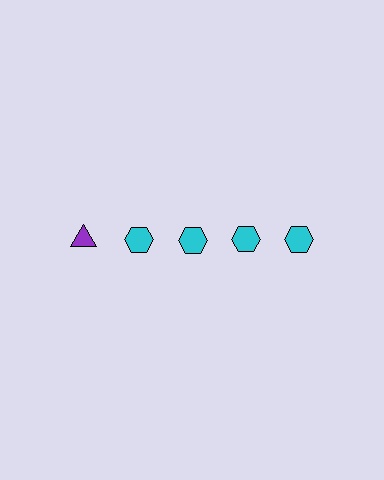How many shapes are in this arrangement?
There are 5 shapes arranged in a grid pattern.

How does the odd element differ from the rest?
It differs in both color (purple instead of cyan) and shape (triangle instead of hexagon).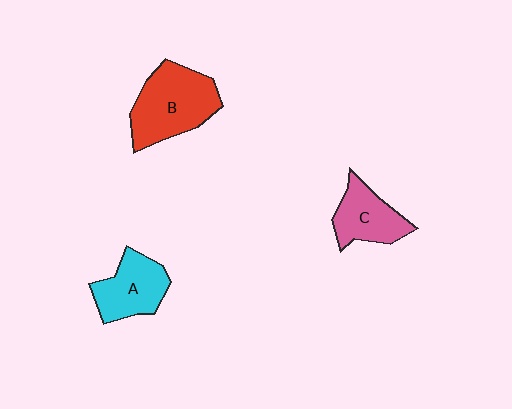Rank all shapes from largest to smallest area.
From largest to smallest: B (red), A (cyan), C (pink).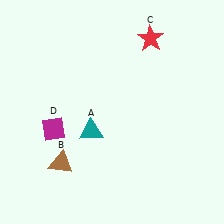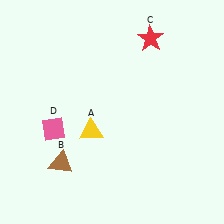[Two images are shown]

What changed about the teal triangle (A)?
In Image 1, A is teal. In Image 2, it changed to yellow.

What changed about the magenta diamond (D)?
In Image 1, D is magenta. In Image 2, it changed to pink.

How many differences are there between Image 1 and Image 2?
There are 2 differences between the two images.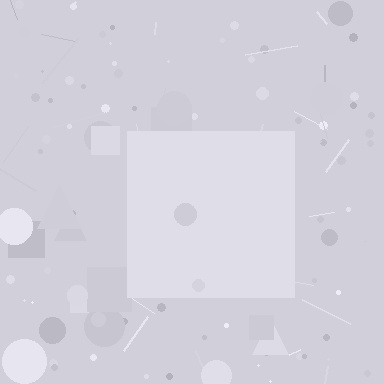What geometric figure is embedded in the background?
A square is embedded in the background.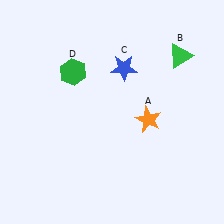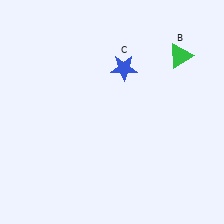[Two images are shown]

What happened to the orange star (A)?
The orange star (A) was removed in Image 2. It was in the bottom-right area of Image 1.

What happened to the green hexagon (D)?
The green hexagon (D) was removed in Image 2. It was in the top-left area of Image 1.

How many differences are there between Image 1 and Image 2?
There are 2 differences between the two images.